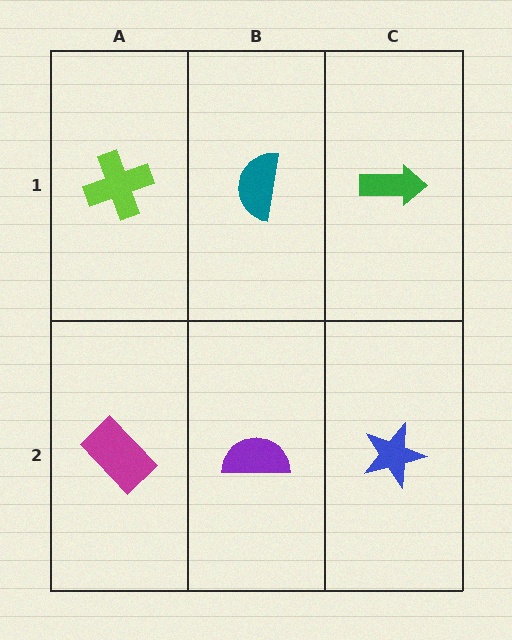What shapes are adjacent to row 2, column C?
A green arrow (row 1, column C), a purple semicircle (row 2, column B).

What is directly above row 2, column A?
A lime cross.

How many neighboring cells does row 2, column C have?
2.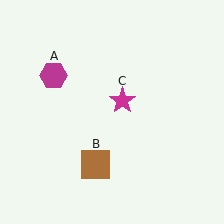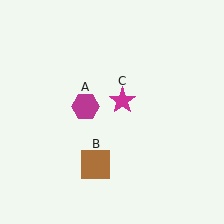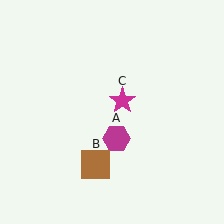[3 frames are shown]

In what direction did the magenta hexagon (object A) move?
The magenta hexagon (object A) moved down and to the right.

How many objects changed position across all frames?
1 object changed position: magenta hexagon (object A).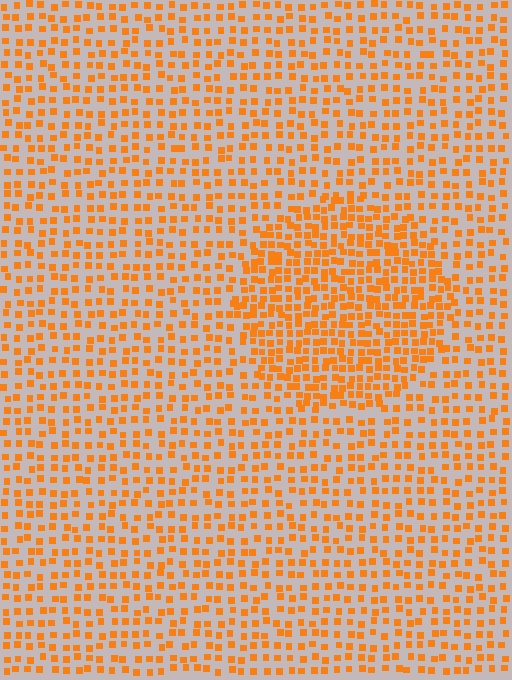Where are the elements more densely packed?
The elements are more densely packed inside the circle boundary.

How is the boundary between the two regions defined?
The boundary is defined by a change in element density (approximately 1.8x ratio). All elements are the same color, size, and shape.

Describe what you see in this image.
The image contains small orange elements arranged at two different densities. A circle-shaped region is visible where the elements are more densely packed than the surrounding area.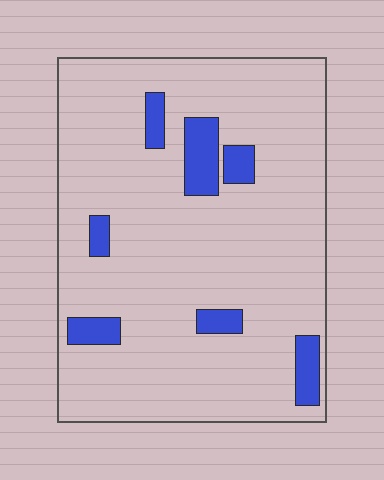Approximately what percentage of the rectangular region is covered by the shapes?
Approximately 10%.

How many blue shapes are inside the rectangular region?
7.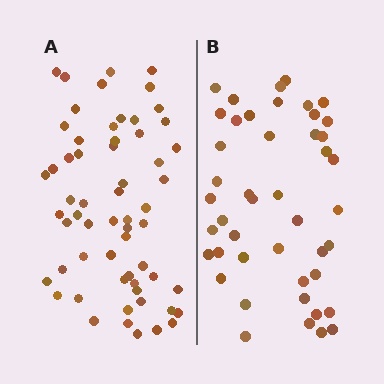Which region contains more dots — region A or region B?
Region A (the left region) has more dots.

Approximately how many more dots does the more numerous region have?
Region A has approximately 15 more dots than region B.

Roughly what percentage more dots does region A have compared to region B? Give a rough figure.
About 35% more.